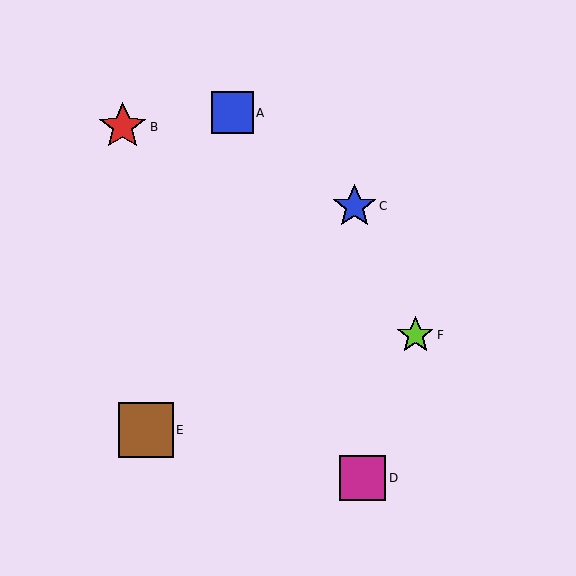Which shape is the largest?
The brown square (labeled E) is the largest.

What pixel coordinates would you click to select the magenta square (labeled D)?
Click at (363, 478) to select the magenta square D.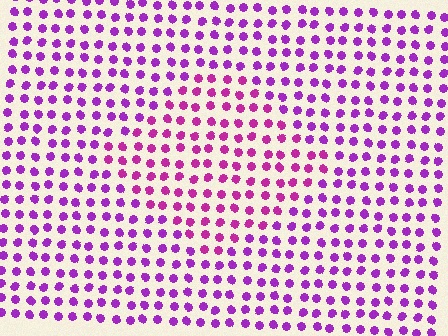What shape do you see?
I see a diamond.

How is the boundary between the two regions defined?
The boundary is defined purely by a slight shift in hue (about 26 degrees). Spacing, size, and orientation are identical on both sides.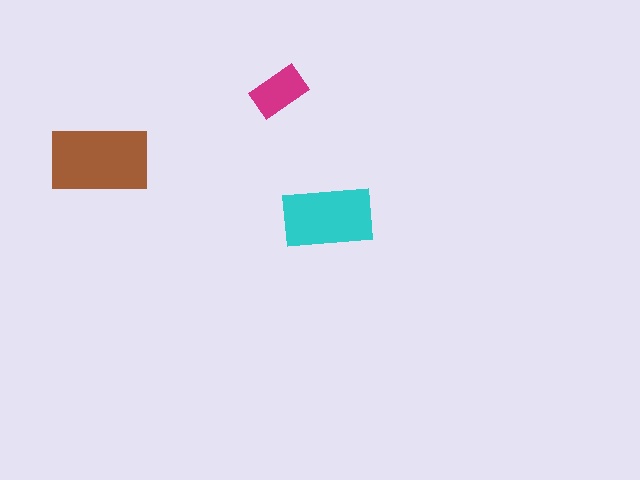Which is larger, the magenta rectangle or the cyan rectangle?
The cyan one.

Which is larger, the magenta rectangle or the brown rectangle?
The brown one.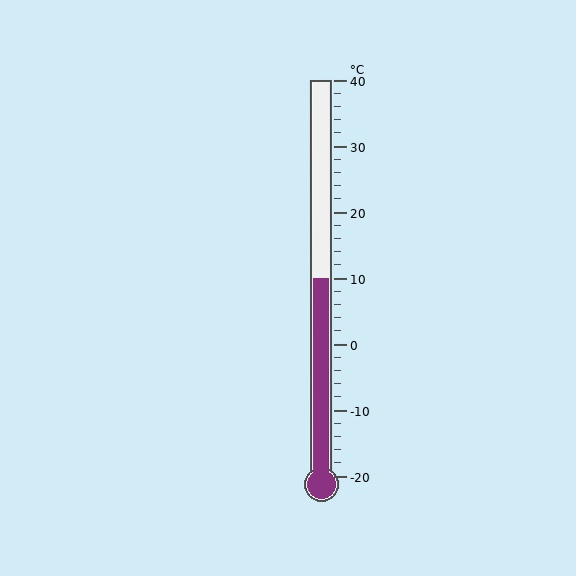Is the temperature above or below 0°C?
The temperature is above 0°C.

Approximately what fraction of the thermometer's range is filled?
The thermometer is filled to approximately 50% of its range.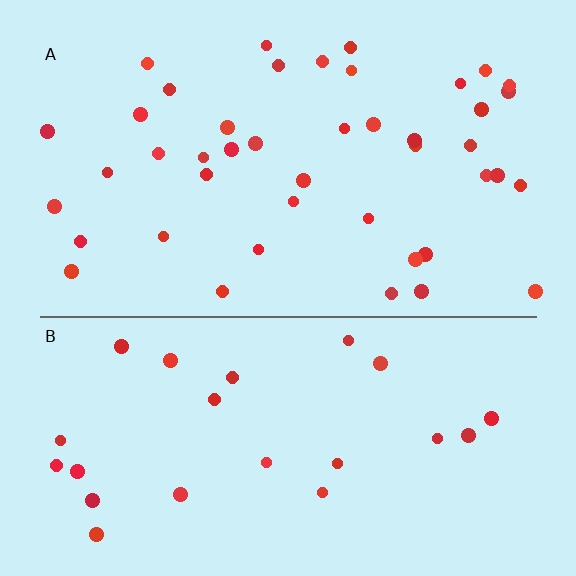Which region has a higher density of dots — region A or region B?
A (the top).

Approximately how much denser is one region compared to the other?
Approximately 1.9× — region A over region B.